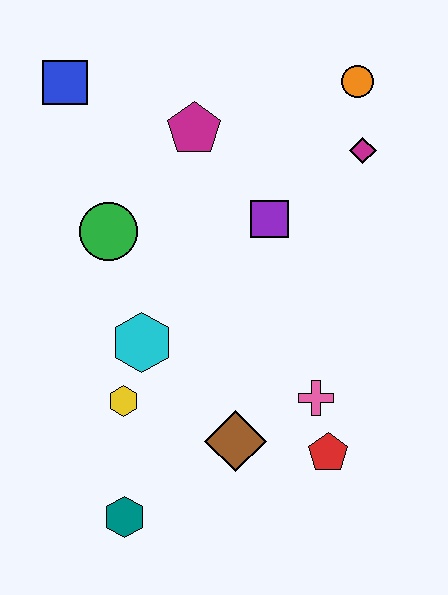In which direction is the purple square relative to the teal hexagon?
The purple square is above the teal hexagon.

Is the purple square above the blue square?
No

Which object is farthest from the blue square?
The red pentagon is farthest from the blue square.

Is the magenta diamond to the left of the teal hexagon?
No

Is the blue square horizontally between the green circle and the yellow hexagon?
No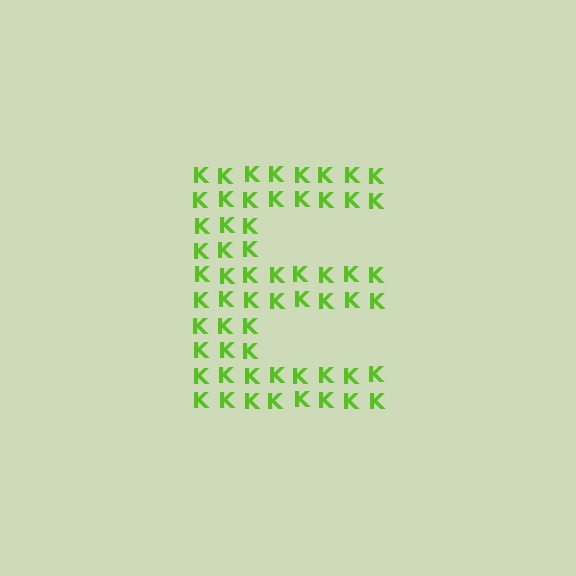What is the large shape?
The large shape is the letter E.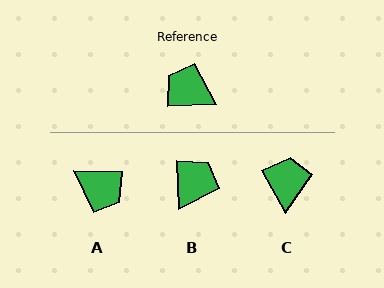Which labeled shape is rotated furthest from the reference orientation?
A, about 176 degrees away.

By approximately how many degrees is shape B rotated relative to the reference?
Approximately 91 degrees clockwise.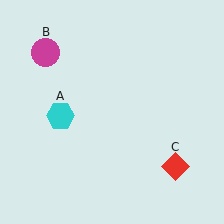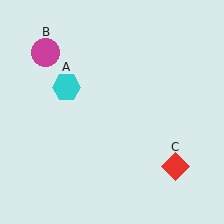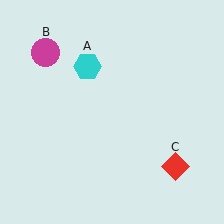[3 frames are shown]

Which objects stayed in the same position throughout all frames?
Magenta circle (object B) and red diamond (object C) remained stationary.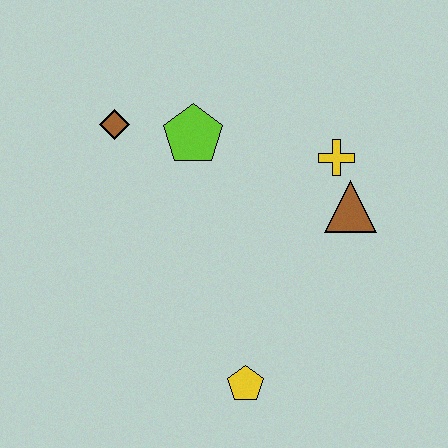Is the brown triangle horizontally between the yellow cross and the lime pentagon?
No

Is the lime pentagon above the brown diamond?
No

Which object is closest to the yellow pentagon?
The brown triangle is closest to the yellow pentagon.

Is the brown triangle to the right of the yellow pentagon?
Yes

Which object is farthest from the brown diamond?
The yellow pentagon is farthest from the brown diamond.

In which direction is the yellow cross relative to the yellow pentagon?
The yellow cross is above the yellow pentagon.